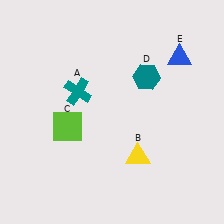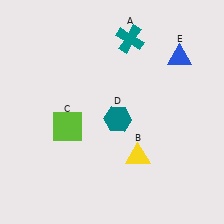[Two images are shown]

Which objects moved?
The objects that moved are: the teal cross (A), the teal hexagon (D).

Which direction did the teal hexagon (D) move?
The teal hexagon (D) moved down.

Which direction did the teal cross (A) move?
The teal cross (A) moved up.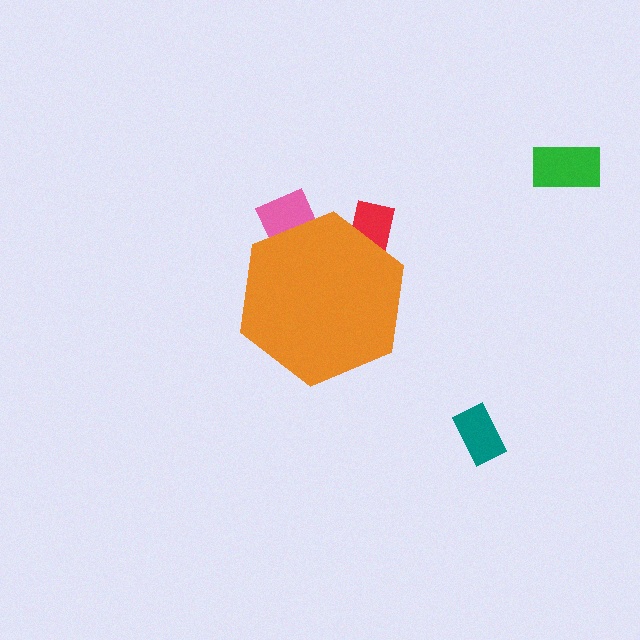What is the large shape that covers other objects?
An orange hexagon.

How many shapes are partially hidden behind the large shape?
2 shapes are partially hidden.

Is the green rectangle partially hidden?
No, the green rectangle is fully visible.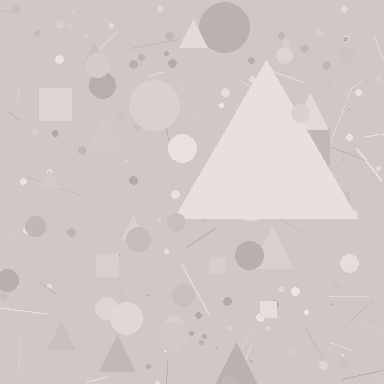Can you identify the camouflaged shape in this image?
The camouflaged shape is a triangle.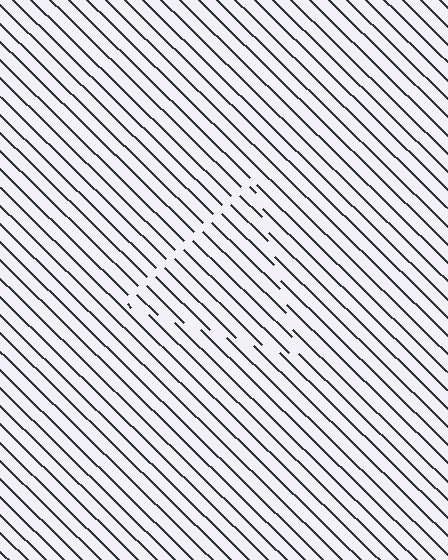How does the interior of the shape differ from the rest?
The interior of the shape contains the same grating, shifted by half a period — the contour is defined by the phase discontinuity where line-ends from the inner and outer gratings abut.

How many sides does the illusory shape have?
3 sides — the line-ends trace a triangle.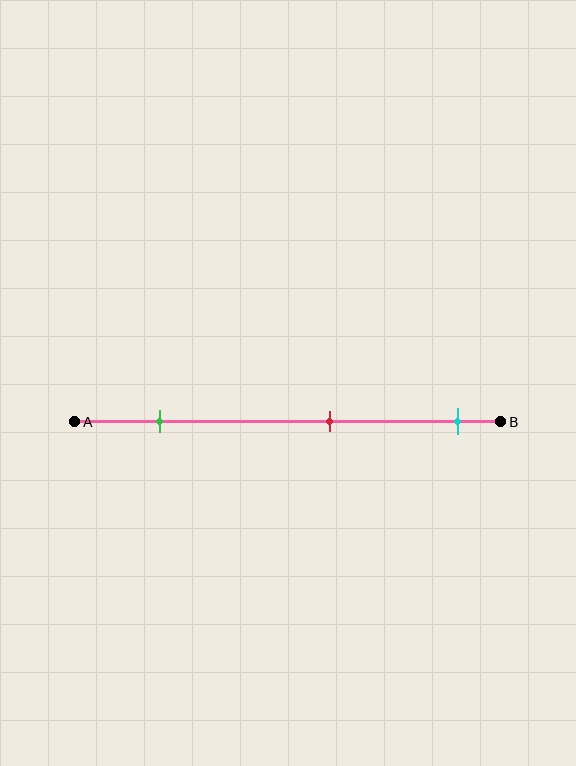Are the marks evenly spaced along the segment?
Yes, the marks are approximately evenly spaced.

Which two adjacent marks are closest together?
The red and cyan marks are the closest adjacent pair.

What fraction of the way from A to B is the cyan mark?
The cyan mark is approximately 90% (0.9) of the way from A to B.